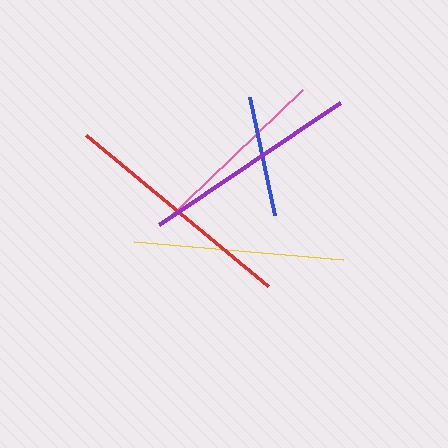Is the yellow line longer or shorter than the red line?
The red line is longer than the yellow line.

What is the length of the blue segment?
The blue segment is approximately 121 pixels long.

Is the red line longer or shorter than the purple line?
The red line is longer than the purple line.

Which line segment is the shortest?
The blue line is the shortest at approximately 121 pixels.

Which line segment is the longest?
The red line is the longest at approximately 236 pixels.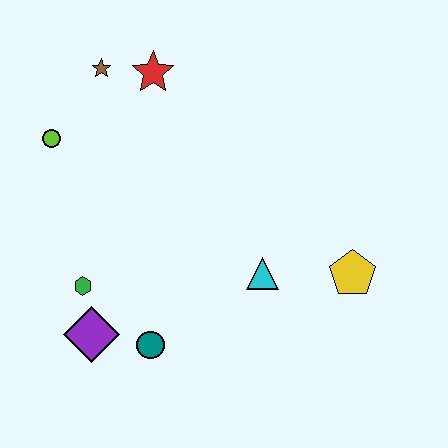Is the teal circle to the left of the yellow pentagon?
Yes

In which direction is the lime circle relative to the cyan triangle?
The lime circle is to the left of the cyan triangle.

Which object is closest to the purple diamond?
The green hexagon is closest to the purple diamond.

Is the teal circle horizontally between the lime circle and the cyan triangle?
Yes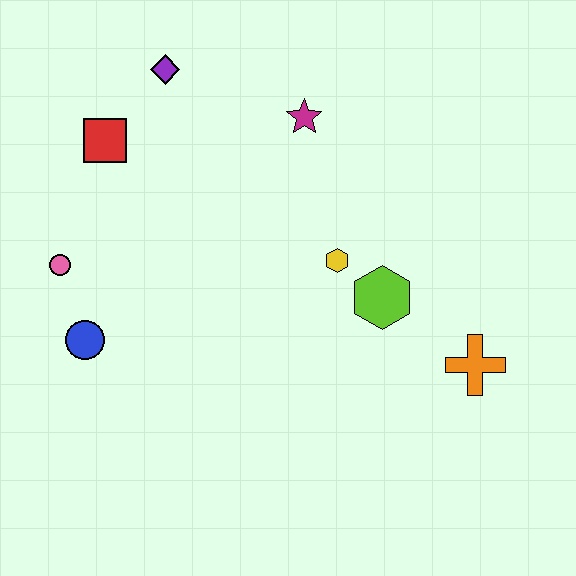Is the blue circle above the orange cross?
Yes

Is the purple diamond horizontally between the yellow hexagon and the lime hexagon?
No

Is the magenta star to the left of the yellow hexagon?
Yes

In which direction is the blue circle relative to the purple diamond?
The blue circle is below the purple diamond.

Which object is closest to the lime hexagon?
The yellow hexagon is closest to the lime hexagon.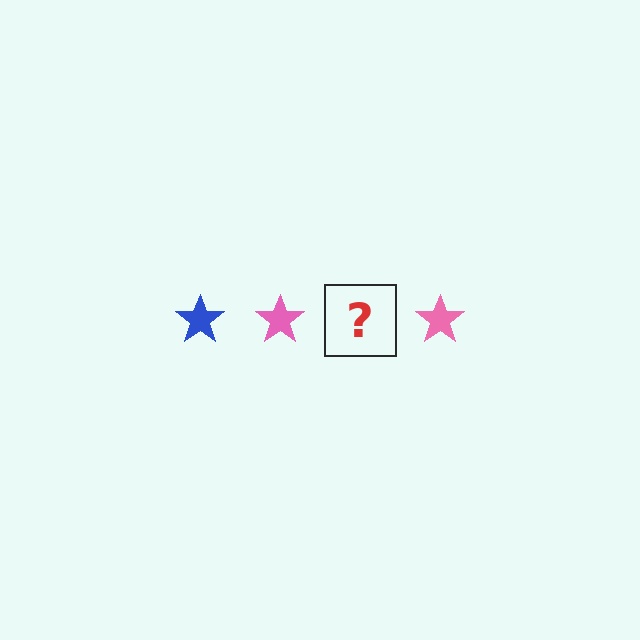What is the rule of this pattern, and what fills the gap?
The rule is that the pattern cycles through blue, pink stars. The gap should be filled with a blue star.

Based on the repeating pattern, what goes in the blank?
The blank should be a blue star.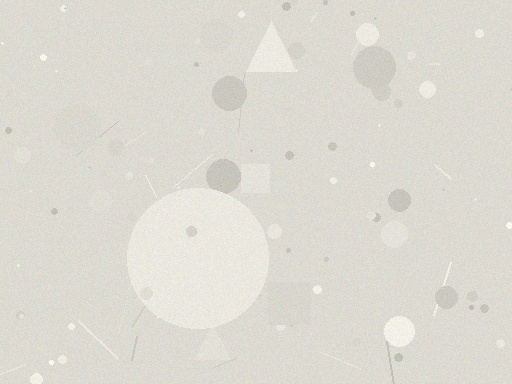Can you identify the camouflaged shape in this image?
The camouflaged shape is a circle.